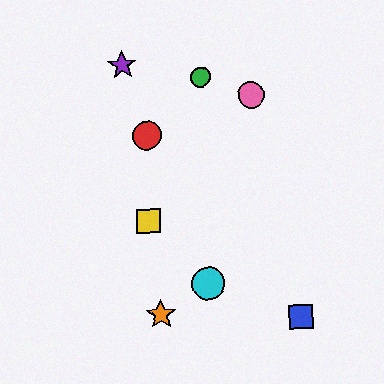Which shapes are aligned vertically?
The green circle, the cyan circle are aligned vertically.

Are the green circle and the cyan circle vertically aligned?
Yes, both are at x≈201.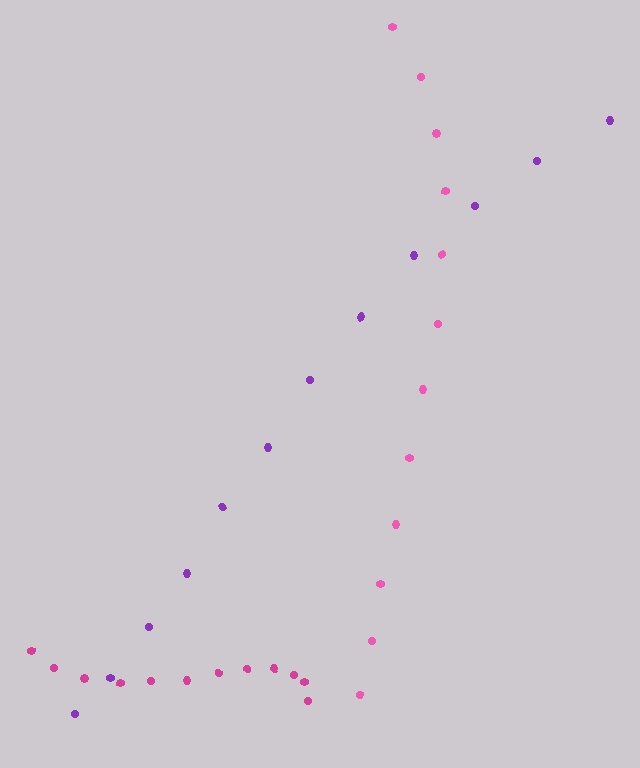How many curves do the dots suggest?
There are 3 distinct paths.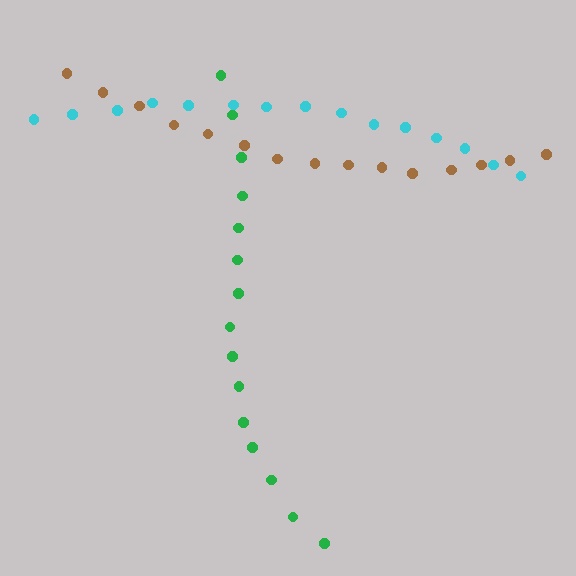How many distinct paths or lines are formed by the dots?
There are 3 distinct paths.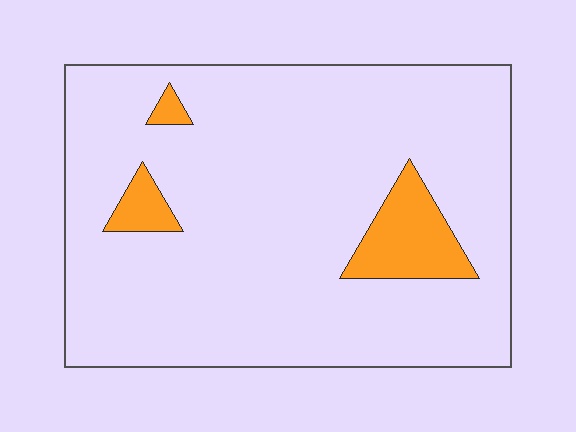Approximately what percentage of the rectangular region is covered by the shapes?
Approximately 10%.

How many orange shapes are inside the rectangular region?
3.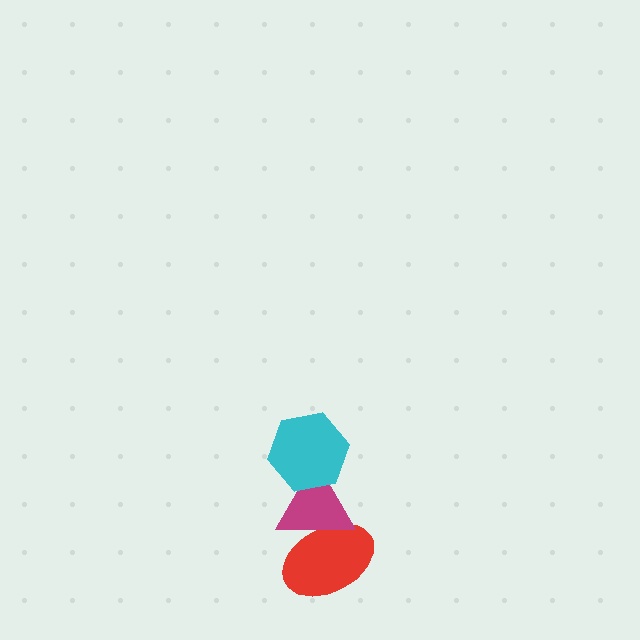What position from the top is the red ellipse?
The red ellipse is 3rd from the top.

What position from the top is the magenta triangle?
The magenta triangle is 2nd from the top.